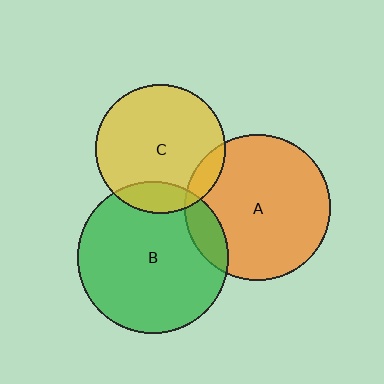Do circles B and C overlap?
Yes.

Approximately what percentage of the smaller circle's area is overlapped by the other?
Approximately 15%.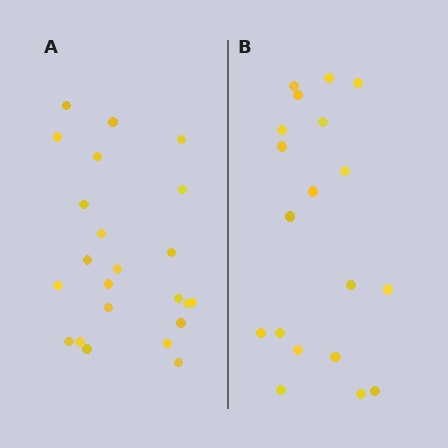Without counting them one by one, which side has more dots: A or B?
Region A (the left region) has more dots.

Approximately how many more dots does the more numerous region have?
Region A has about 4 more dots than region B.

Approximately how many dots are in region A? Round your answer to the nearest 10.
About 20 dots. (The exact count is 23, which rounds to 20.)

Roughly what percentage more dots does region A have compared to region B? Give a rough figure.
About 20% more.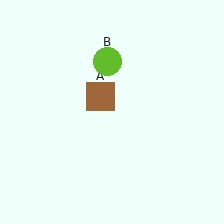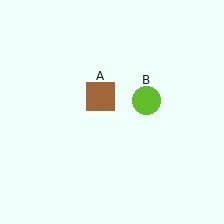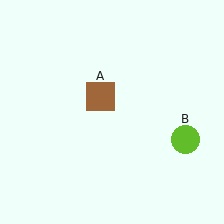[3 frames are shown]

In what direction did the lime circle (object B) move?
The lime circle (object B) moved down and to the right.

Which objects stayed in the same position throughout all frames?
Brown square (object A) remained stationary.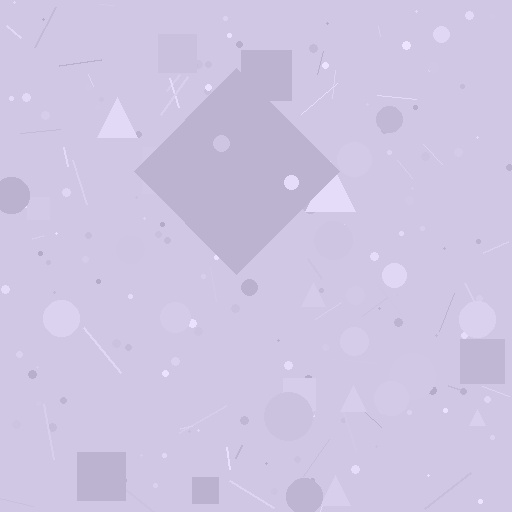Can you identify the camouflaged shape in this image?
The camouflaged shape is a diamond.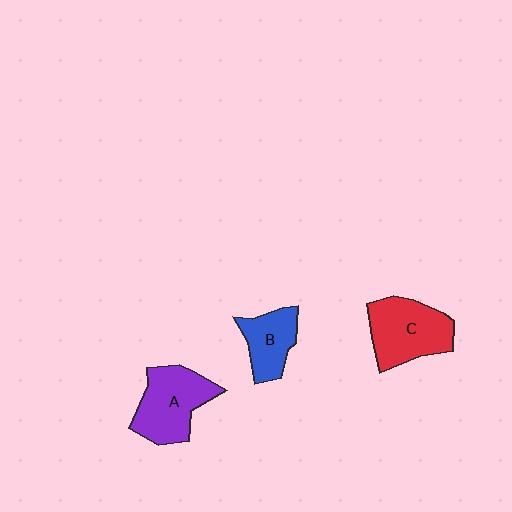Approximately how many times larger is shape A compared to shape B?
Approximately 1.5 times.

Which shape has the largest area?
Shape C (red).